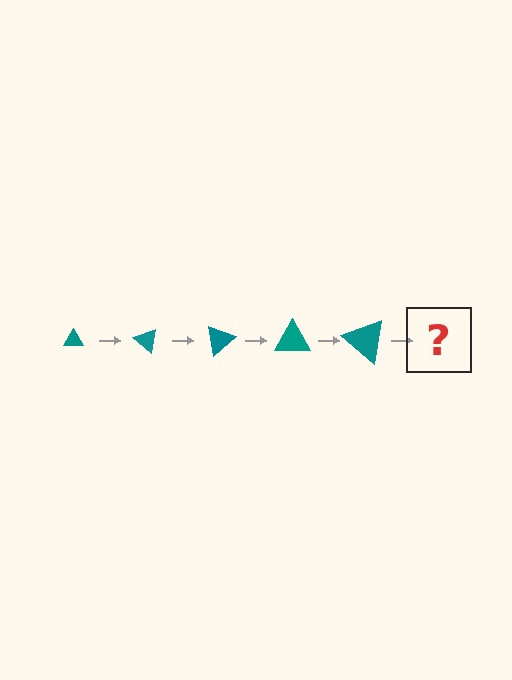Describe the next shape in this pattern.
It should be a triangle, larger than the previous one and rotated 200 degrees from the start.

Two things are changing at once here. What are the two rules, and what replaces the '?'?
The two rules are that the triangle grows larger each step and it rotates 40 degrees each step. The '?' should be a triangle, larger than the previous one and rotated 200 degrees from the start.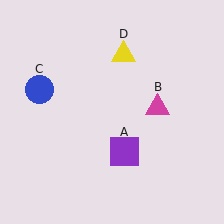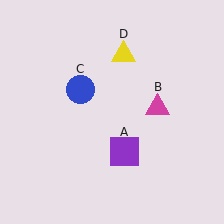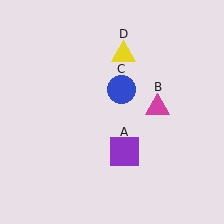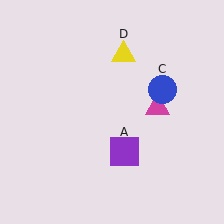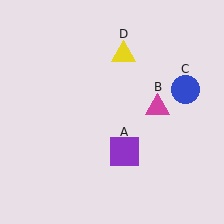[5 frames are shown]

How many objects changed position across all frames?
1 object changed position: blue circle (object C).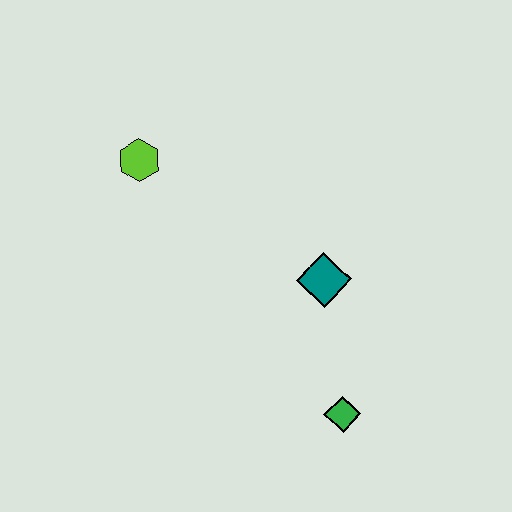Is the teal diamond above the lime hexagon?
No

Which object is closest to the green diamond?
The teal diamond is closest to the green diamond.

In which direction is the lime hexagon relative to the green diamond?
The lime hexagon is above the green diamond.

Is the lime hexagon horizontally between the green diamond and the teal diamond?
No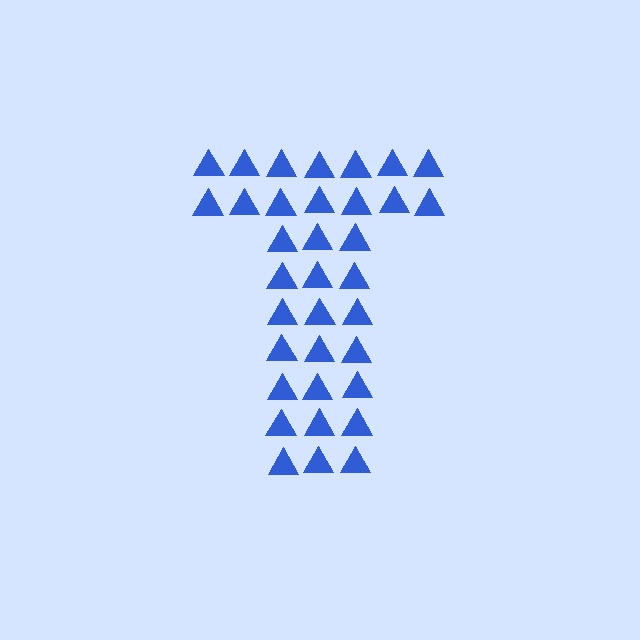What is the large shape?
The large shape is the letter T.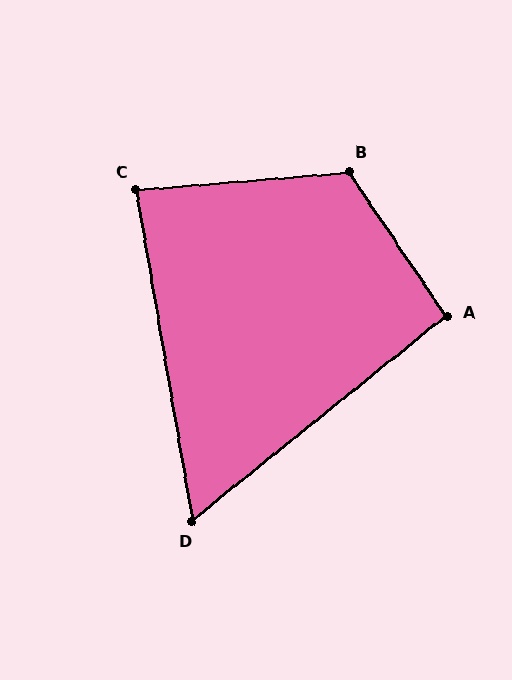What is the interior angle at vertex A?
Approximately 95 degrees (approximately right).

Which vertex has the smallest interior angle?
D, at approximately 61 degrees.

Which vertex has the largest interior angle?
B, at approximately 119 degrees.